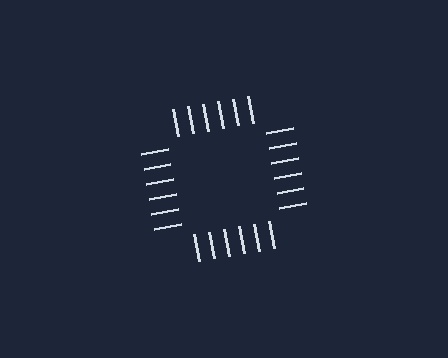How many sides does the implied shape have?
4 sides — the line-ends trace a square.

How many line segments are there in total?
24 — 6 along each of the 4 edges.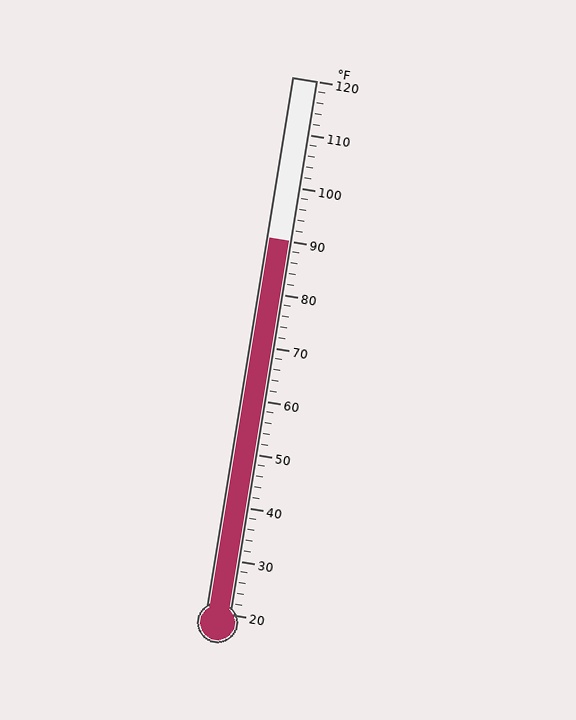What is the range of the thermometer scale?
The thermometer scale ranges from 20°F to 120°F.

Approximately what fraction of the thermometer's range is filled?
The thermometer is filled to approximately 70% of its range.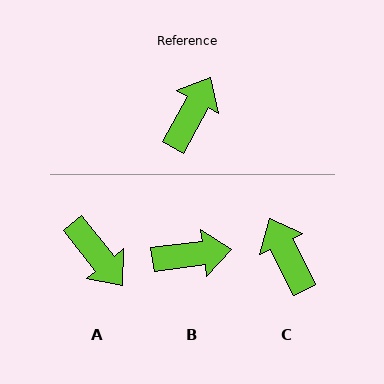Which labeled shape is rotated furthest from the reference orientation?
A, about 113 degrees away.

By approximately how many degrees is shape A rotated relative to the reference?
Approximately 113 degrees clockwise.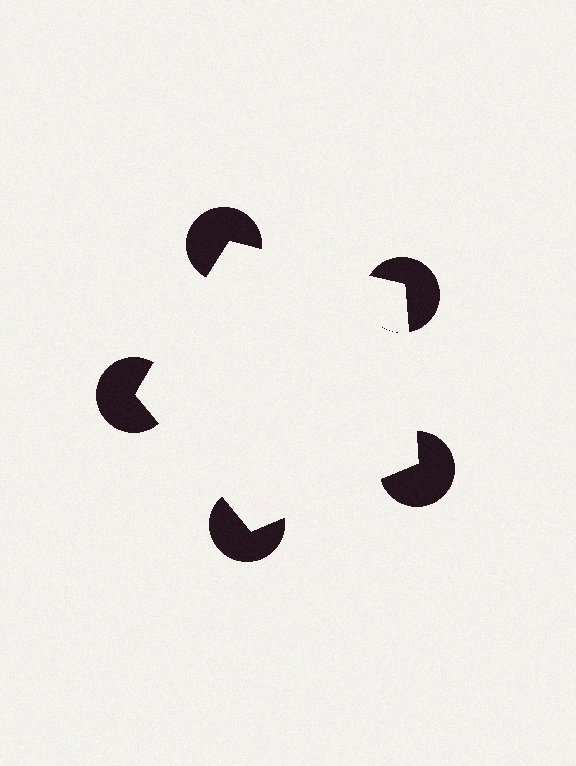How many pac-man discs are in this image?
There are 5 — one at each vertex of the illusory pentagon.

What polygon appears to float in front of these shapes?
An illusory pentagon — its edges are inferred from the aligned wedge cuts in the pac-man discs, not physically drawn.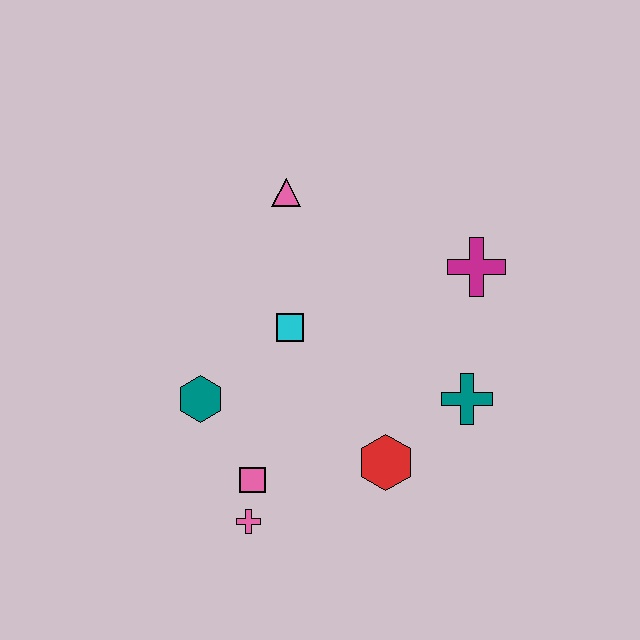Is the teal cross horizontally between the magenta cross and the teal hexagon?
Yes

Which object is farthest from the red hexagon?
The pink triangle is farthest from the red hexagon.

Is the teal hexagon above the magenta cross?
No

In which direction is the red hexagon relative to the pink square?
The red hexagon is to the right of the pink square.